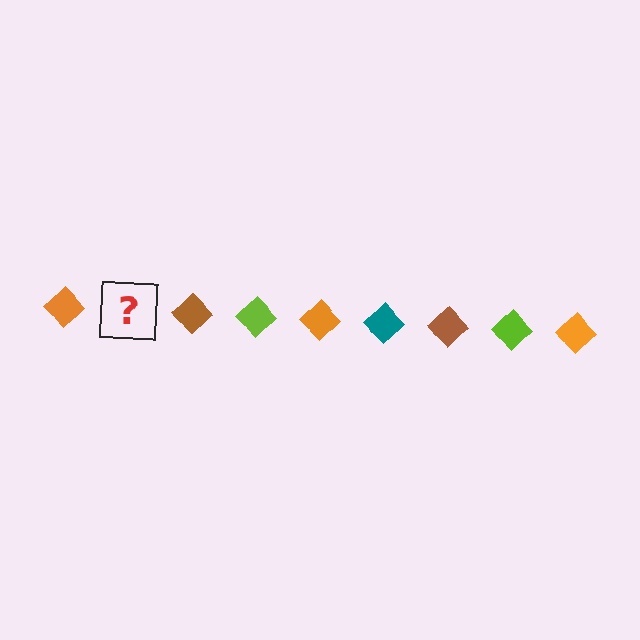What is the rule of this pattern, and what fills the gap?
The rule is that the pattern cycles through orange, teal, brown, lime diamonds. The gap should be filled with a teal diamond.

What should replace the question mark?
The question mark should be replaced with a teal diamond.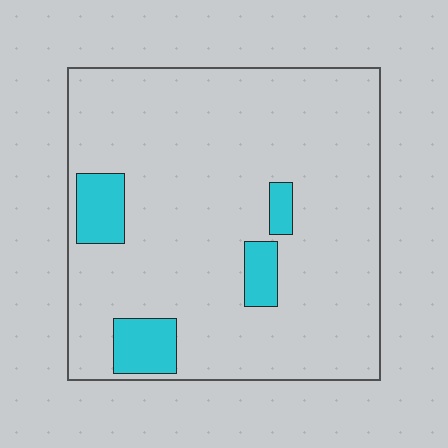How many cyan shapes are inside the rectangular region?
4.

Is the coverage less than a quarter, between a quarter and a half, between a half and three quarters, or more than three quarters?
Less than a quarter.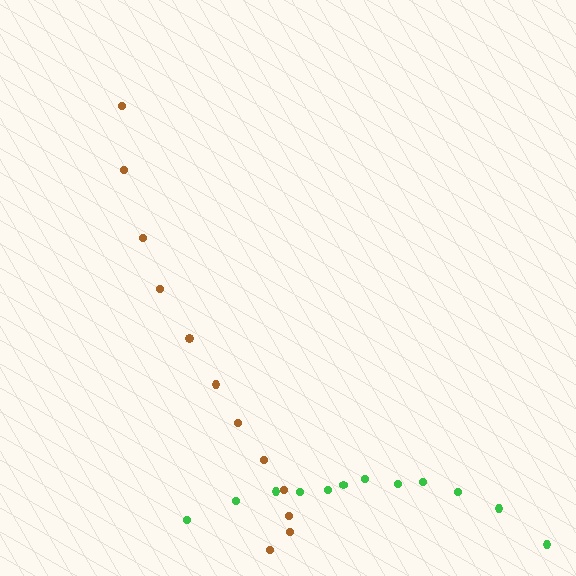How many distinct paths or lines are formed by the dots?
There are 2 distinct paths.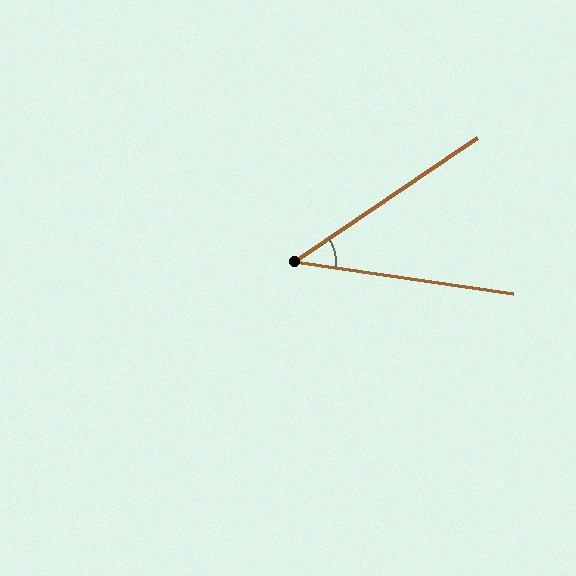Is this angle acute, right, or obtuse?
It is acute.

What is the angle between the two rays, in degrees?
Approximately 43 degrees.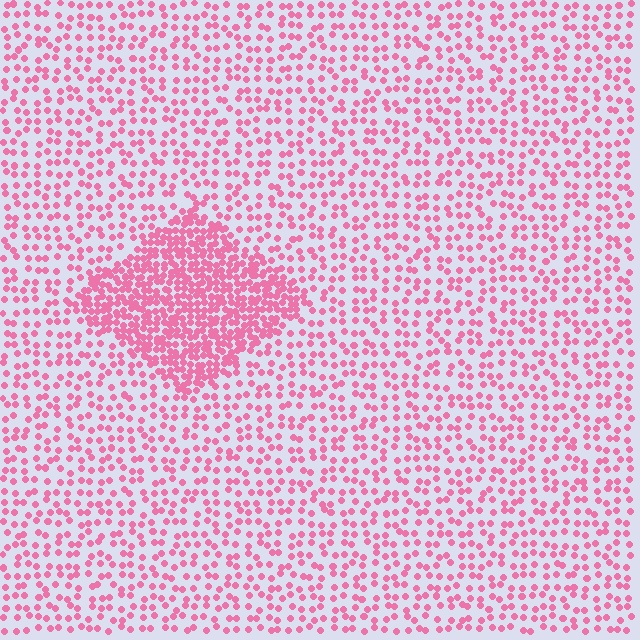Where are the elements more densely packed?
The elements are more densely packed inside the diamond boundary.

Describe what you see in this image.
The image contains small pink elements arranged at two different densities. A diamond-shaped region is visible where the elements are more densely packed than the surrounding area.